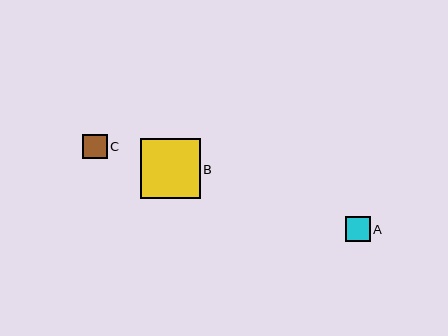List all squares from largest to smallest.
From largest to smallest: B, C, A.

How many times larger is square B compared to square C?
Square B is approximately 2.4 times the size of square C.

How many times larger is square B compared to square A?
Square B is approximately 2.4 times the size of square A.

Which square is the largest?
Square B is the largest with a size of approximately 59 pixels.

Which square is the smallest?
Square A is the smallest with a size of approximately 24 pixels.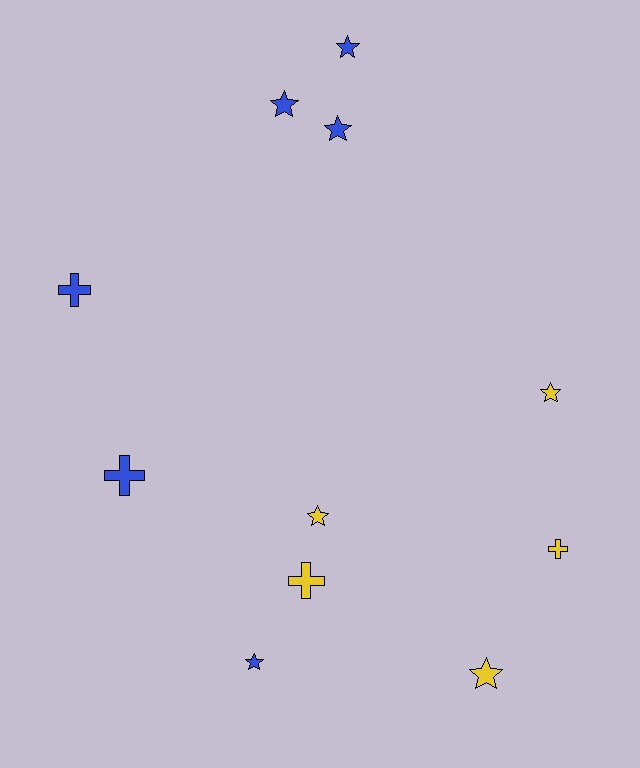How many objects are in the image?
There are 11 objects.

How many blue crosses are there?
There are 2 blue crosses.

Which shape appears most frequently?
Star, with 7 objects.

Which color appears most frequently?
Blue, with 6 objects.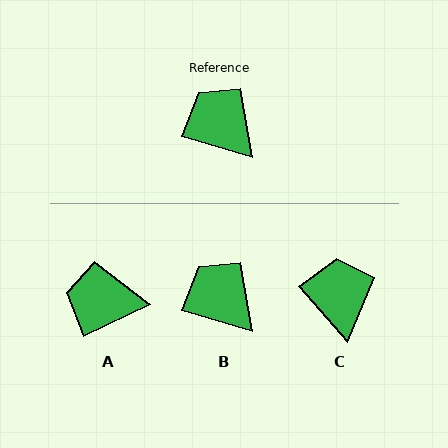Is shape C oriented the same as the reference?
No, it is off by about 32 degrees.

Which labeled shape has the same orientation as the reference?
B.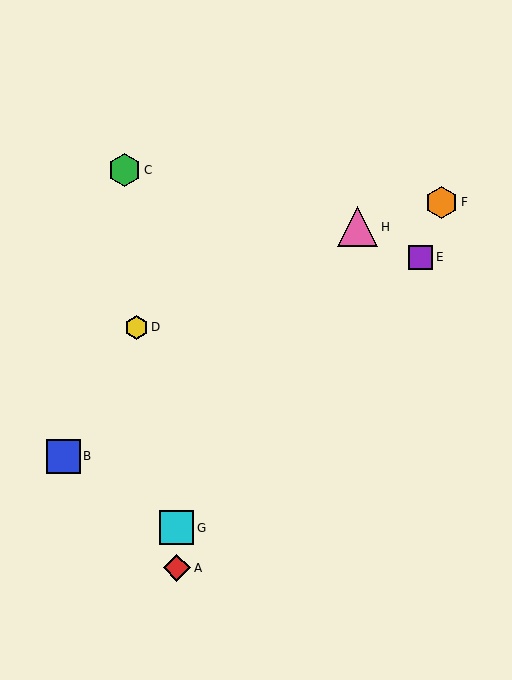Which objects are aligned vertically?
Objects A, G are aligned vertically.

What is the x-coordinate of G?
Object G is at x≈177.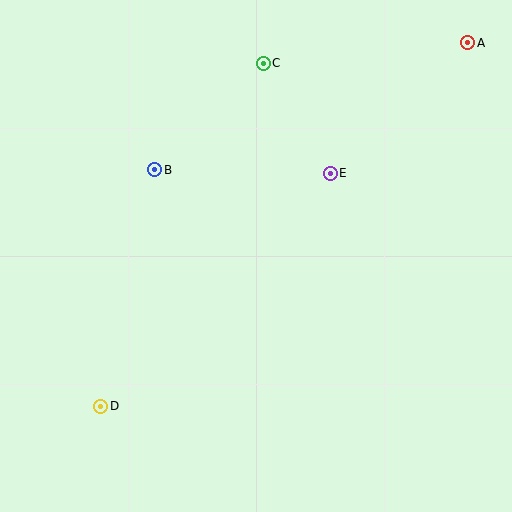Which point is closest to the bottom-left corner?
Point D is closest to the bottom-left corner.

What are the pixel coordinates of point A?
Point A is at (468, 43).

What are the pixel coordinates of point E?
Point E is at (330, 173).